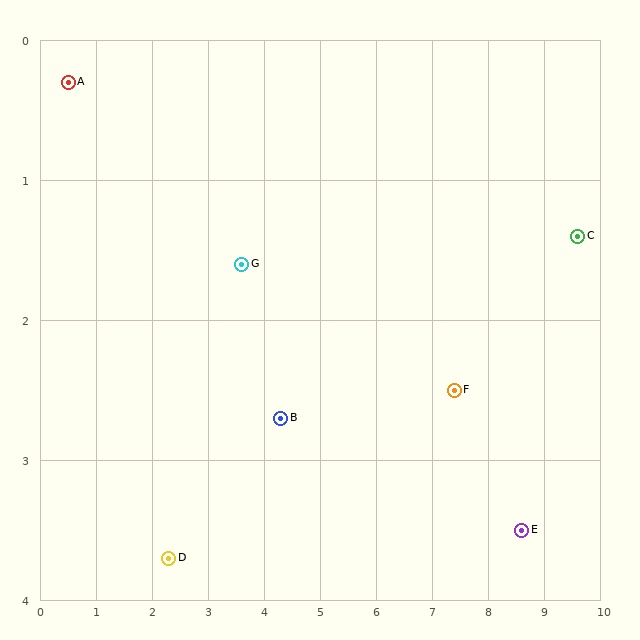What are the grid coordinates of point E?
Point E is at approximately (8.6, 3.5).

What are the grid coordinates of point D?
Point D is at approximately (2.3, 3.7).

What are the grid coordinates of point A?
Point A is at approximately (0.5, 0.3).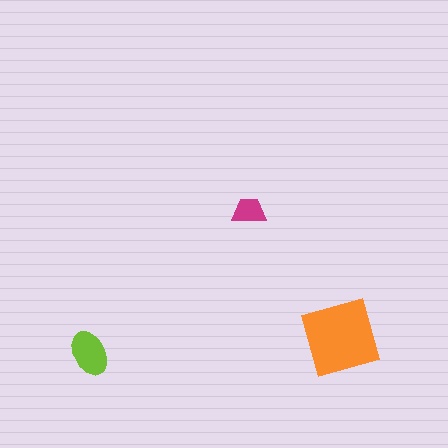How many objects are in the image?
There are 3 objects in the image.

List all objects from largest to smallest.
The orange square, the lime ellipse, the magenta trapezoid.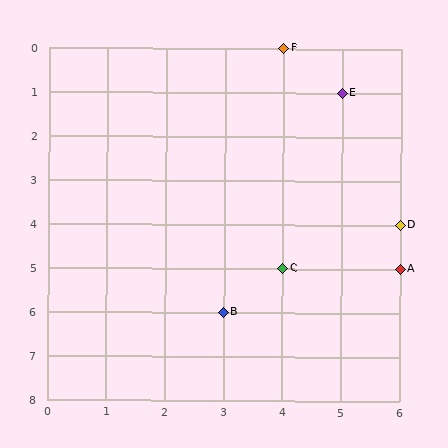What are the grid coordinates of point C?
Point C is at grid coordinates (4, 5).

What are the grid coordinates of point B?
Point B is at grid coordinates (3, 6).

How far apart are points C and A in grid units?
Points C and A are 2 columns apart.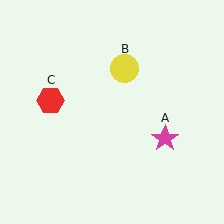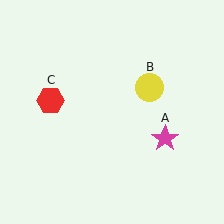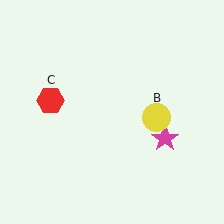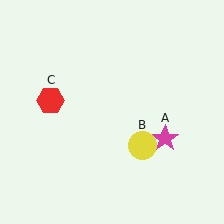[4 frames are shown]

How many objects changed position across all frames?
1 object changed position: yellow circle (object B).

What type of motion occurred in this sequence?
The yellow circle (object B) rotated clockwise around the center of the scene.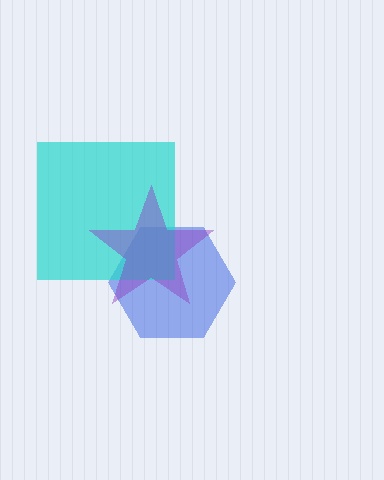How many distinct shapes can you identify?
There are 3 distinct shapes: a blue hexagon, a cyan square, a purple star.